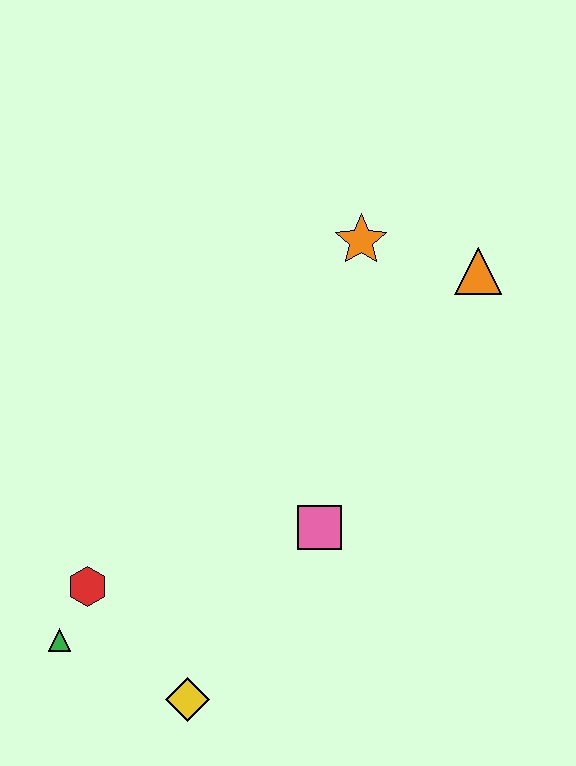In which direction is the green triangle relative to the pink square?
The green triangle is to the left of the pink square.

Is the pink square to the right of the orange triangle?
No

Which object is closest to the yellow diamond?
The green triangle is closest to the yellow diamond.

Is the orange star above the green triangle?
Yes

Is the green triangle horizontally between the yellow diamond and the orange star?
No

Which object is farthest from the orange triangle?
The green triangle is farthest from the orange triangle.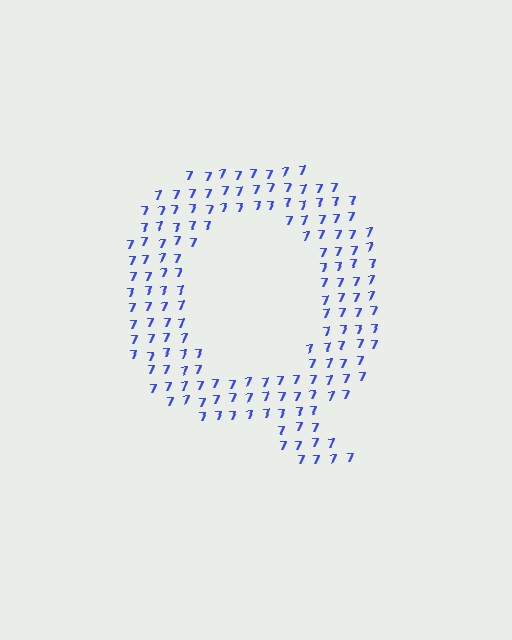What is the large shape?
The large shape is the letter Q.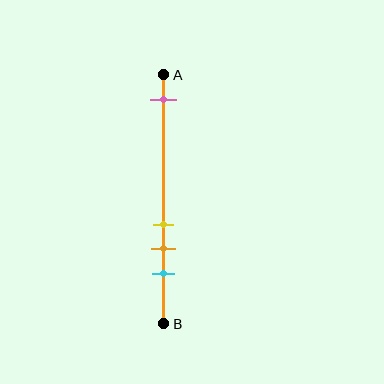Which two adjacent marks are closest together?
The yellow and orange marks are the closest adjacent pair.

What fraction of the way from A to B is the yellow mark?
The yellow mark is approximately 60% (0.6) of the way from A to B.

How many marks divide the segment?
There are 4 marks dividing the segment.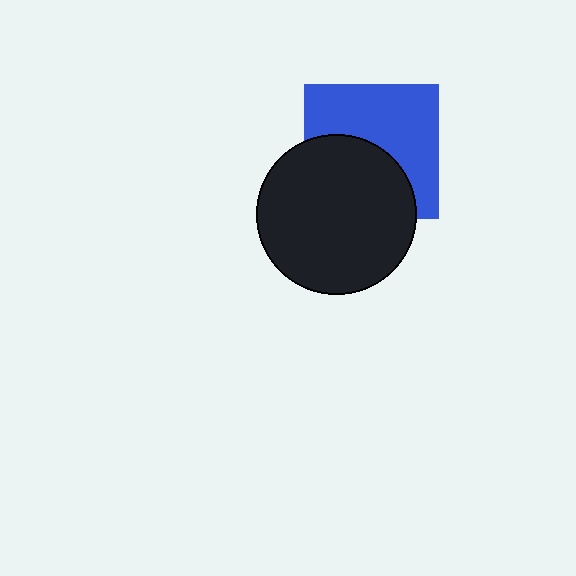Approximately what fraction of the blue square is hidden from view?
Roughly 44% of the blue square is hidden behind the black circle.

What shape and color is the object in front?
The object in front is a black circle.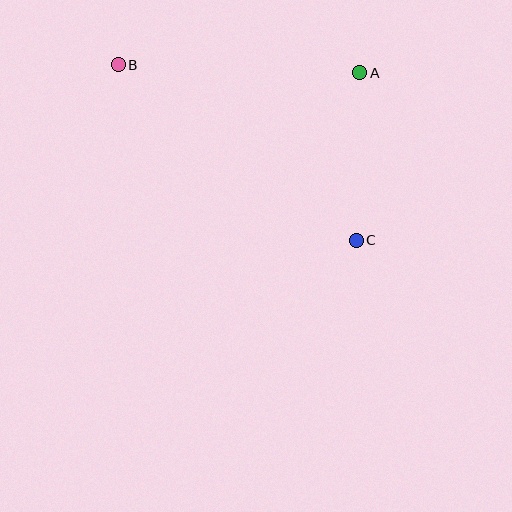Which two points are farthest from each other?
Points B and C are farthest from each other.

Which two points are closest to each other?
Points A and C are closest to each other.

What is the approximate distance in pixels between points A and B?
The distance between A and B is approximately 241 pixels.